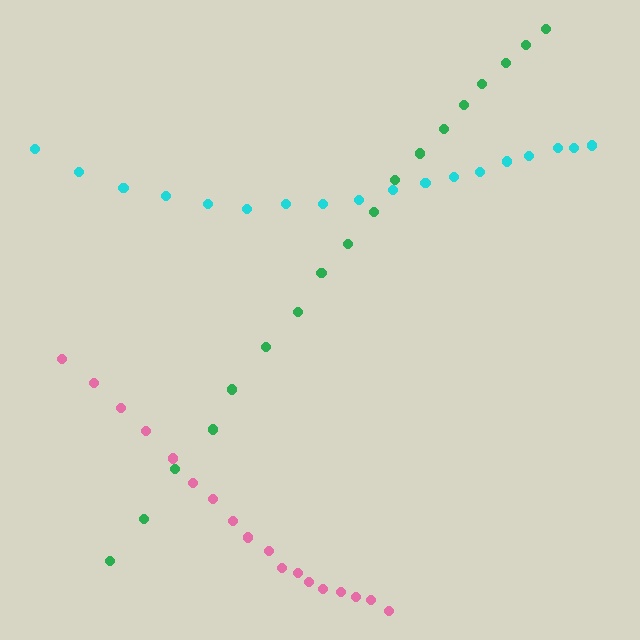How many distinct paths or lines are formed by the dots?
There are 3 distinct paths.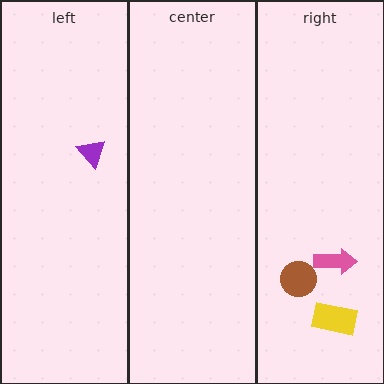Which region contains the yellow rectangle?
The right region.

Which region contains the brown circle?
The right region.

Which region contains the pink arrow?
The right region.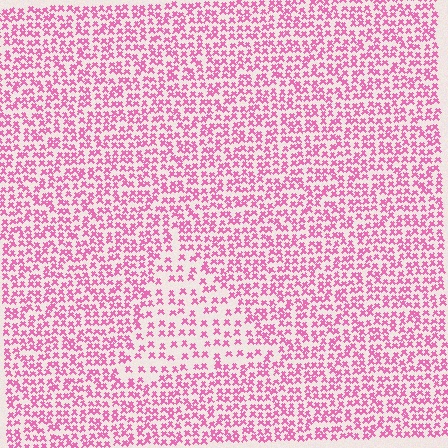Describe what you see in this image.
The image contains small pink elements arranged at two different densities. A triangle-shaped region is visible where the elements are less densely packed than the surrounding area.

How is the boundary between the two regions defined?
The boundary is defined by a change in element density (approximately 1.8x ratio). All elements are the same color, size, and shape.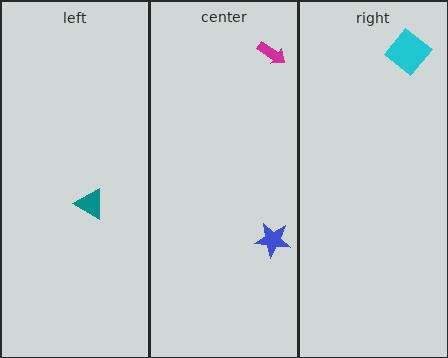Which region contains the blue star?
The center region.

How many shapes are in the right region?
1.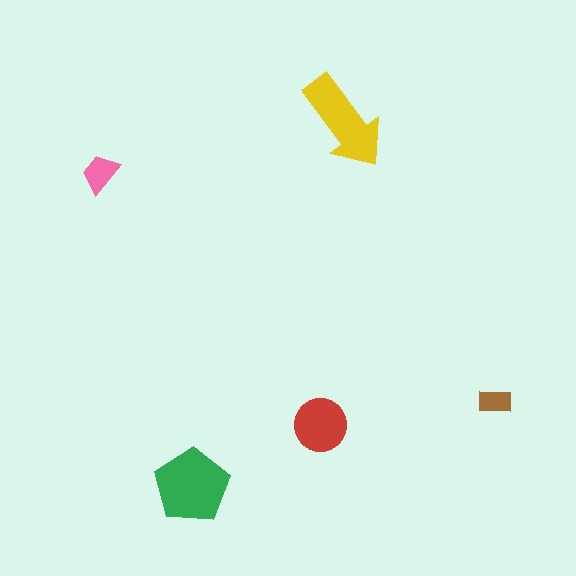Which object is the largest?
The green pentagon.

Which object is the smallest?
The brown rectangle.